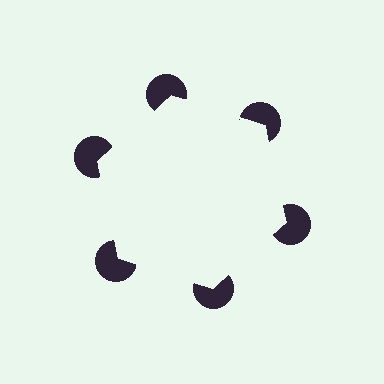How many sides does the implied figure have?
6 sides.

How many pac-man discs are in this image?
There are 6 — one at each vertex of the illusory hexagon.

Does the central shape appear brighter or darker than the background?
It typically appears slightly brighter than the background, even though no actual brightness change is drawn.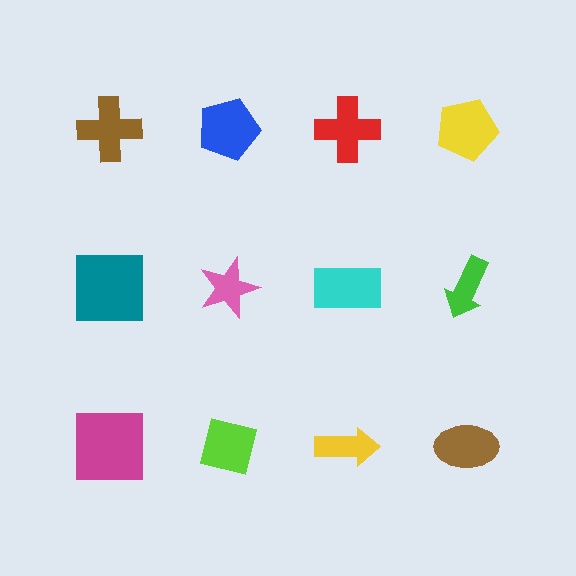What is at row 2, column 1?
A teal square.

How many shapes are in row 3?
4 shapes.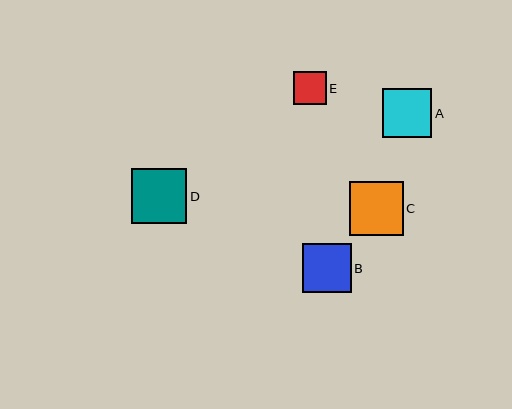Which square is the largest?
Square D is the largest with a size of approximately 55 pixels.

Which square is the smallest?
Square E is the smallest with a size of approximately 33 pixels.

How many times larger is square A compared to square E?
Square A is approximately 1.5 times the size of square E.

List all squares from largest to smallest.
From largest to smallest: D, C, A, B, E.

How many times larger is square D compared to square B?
Square D is approximately 1.1 times the size of square B.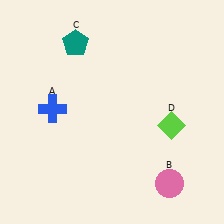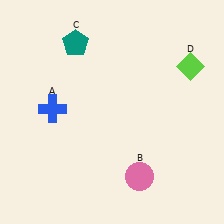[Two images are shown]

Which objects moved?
The objects that moved are: the pink circle (B), the lime diamond (D).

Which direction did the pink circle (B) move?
The pink circle (B) moved left.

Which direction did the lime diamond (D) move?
The lime diamond (D) moved up.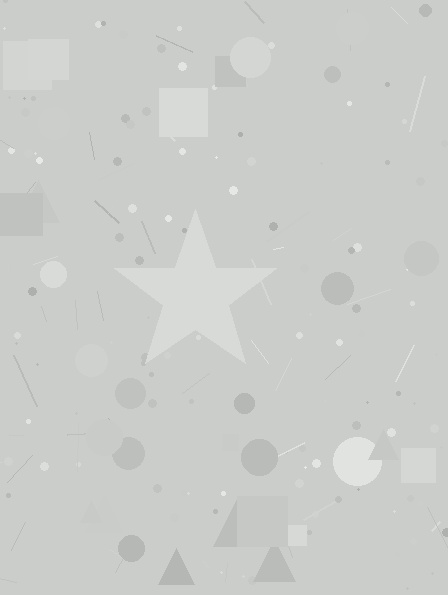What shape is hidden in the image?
A star is hidden in the image.